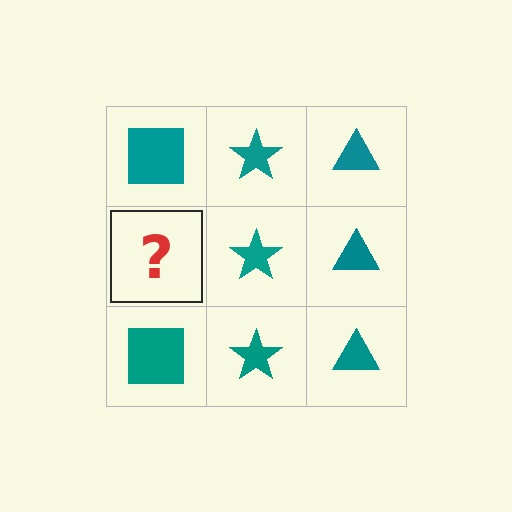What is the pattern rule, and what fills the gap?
The rule is that each column has a consistent shape. The gap should be filled with a teal square.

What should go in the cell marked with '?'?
The missing cell should contain a teal square.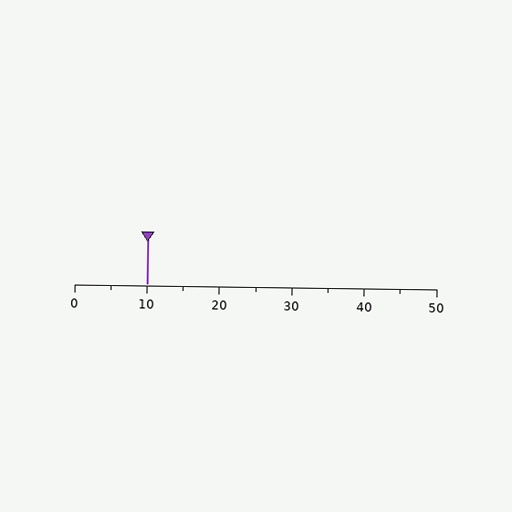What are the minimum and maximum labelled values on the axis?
The axis runs from 0 to 50.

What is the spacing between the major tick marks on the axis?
The major ticks are spaced 10 apart.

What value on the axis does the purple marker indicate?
The marker indicates approximately 10.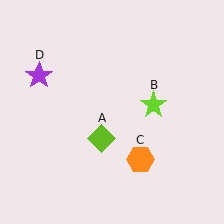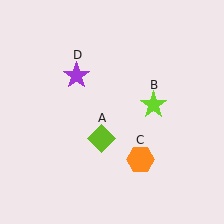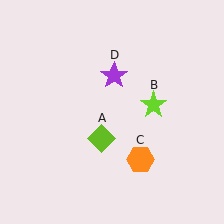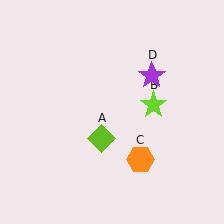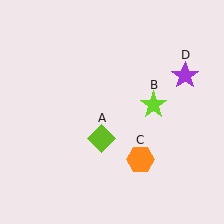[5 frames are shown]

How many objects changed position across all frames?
1 object changed position: purple star (object D).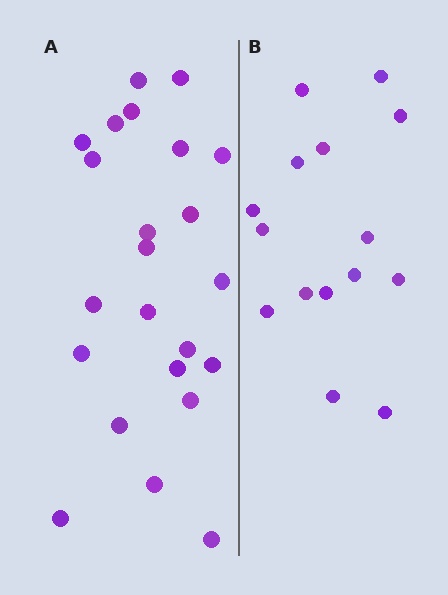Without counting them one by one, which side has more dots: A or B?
Region A (the left region) has more dots.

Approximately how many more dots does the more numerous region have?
Region A has roughly 8 or so more dots than region B.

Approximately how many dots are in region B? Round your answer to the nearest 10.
About 20 dots. (The exact count is 15, which rounds to 20.)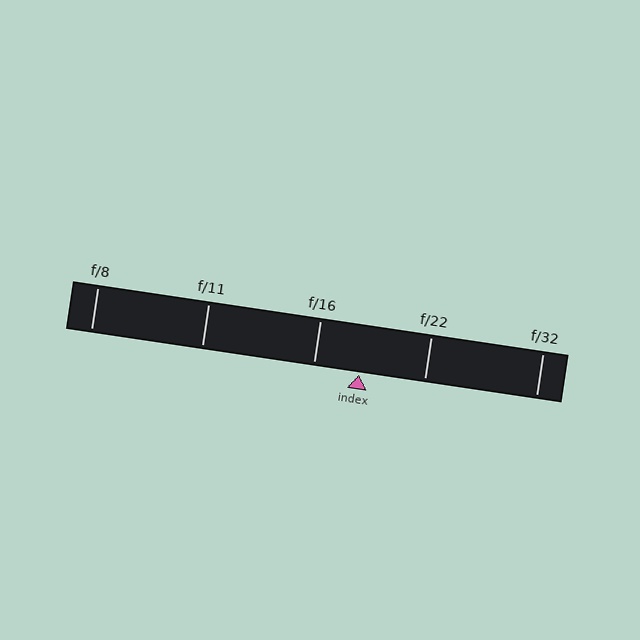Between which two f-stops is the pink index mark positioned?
The index mark is between f/16 and f/22.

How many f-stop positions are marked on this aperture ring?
There are 5 f-stop positions marked.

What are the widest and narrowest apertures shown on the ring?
The widest aperture shown is f/8 and the narrowest is f/32.